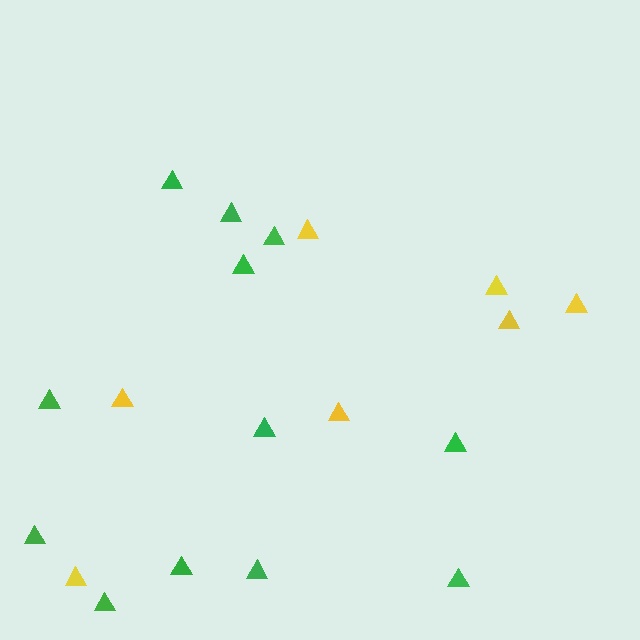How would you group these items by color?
There are 2 groups: one group of yellow triangles (7) and one group of green triangles (12).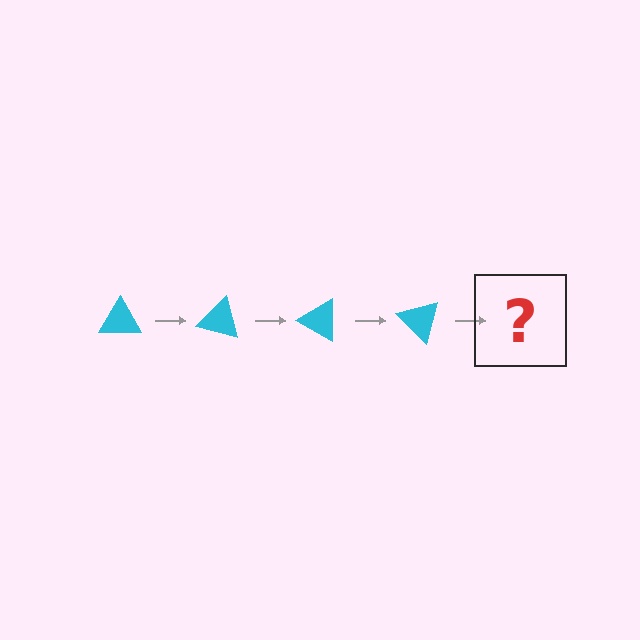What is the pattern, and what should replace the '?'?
The pattern is that the triangle rotates 15 degrees each step. The '?' should be a cyan triangle rotated 60 degrees.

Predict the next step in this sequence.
The next step is a cyan triangle rotated 60 degrees.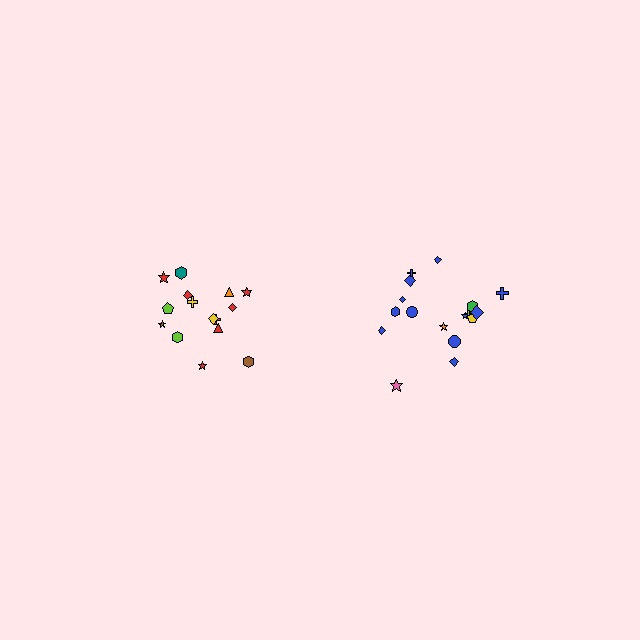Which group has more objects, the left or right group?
The right group.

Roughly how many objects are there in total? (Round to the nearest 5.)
Roughly 35 objects in total.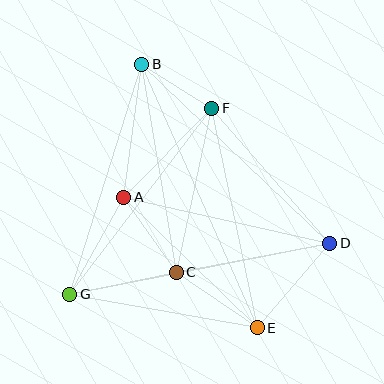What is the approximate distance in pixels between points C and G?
The distance between C and G is approximately 109 pixels.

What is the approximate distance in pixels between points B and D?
The distance between B and D is approximately 260 pixels.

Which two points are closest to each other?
Points B and F are closest to each other.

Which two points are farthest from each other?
Points B and E are farthest from each other.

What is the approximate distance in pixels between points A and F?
The distance between A and F is approximately 125 pixels.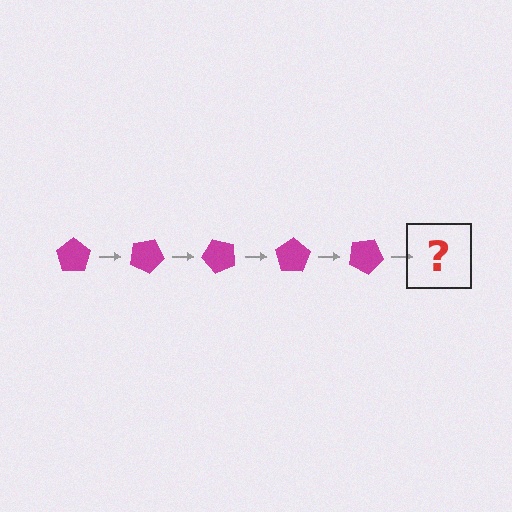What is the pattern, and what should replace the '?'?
The pattern is that the pentagon rotates 25 degrees each step. The '?' should be a magenta pentagon rotated 125 degrees.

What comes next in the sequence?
The next element should be a magenta pentagon rotated 125 degrees.